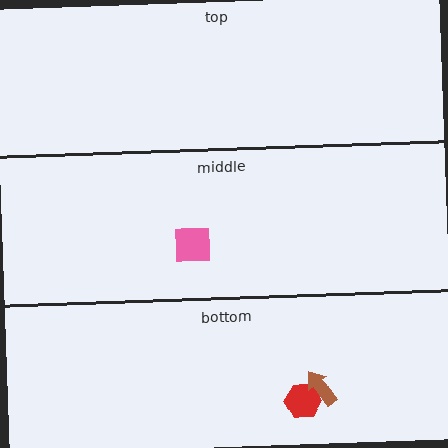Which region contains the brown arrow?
The bottom region.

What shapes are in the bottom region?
The red hexagon, the brown arrow.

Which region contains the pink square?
The middle region.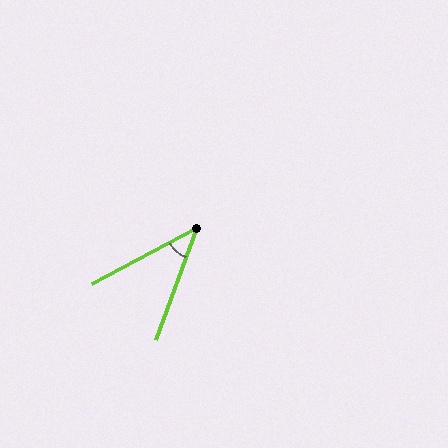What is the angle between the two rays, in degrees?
Approximately 42 degrees.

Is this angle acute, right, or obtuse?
It is acute.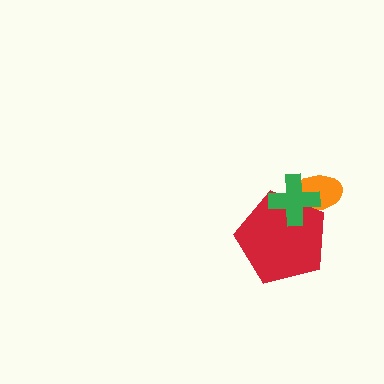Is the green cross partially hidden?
No, no other shape covers it.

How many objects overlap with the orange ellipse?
2 objects overlap with the orange ellipse.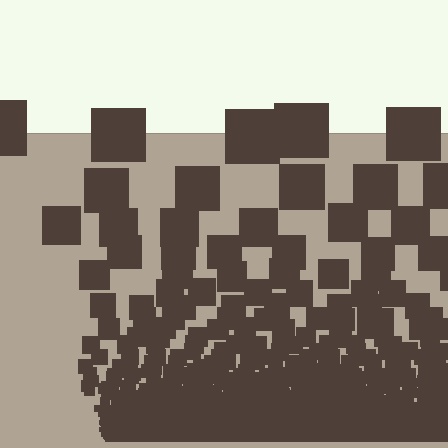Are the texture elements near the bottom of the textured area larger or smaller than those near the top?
Smaller. The gradient is inverted — elements near the bottom are smaller and denser.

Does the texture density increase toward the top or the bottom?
Density increases toward the bottom.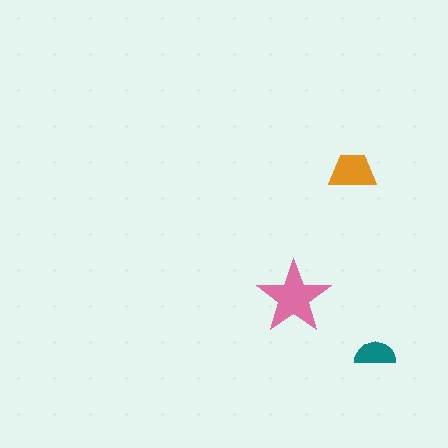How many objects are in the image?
There are 3 objects in the image.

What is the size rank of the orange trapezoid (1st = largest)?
2nd.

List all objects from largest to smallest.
The pink star, the orange trapezoid, the teal semicircle.